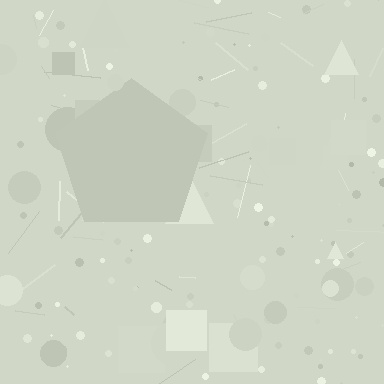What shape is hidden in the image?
A pentagon is hidden in the image.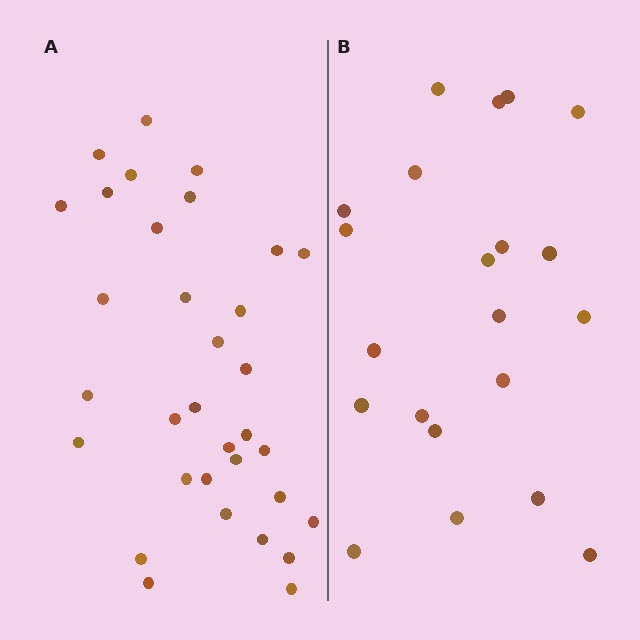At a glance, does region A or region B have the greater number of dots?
Region A (the left region) has more dots.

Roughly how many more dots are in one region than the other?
Region A has roughly 12 or so more dots than region B.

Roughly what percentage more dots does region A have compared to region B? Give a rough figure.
About 55% more.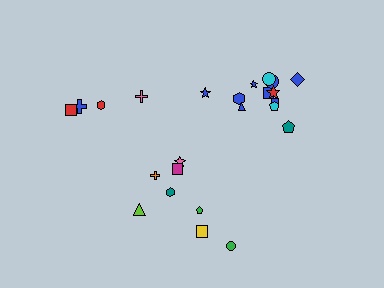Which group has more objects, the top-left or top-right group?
The top-right group.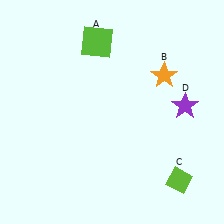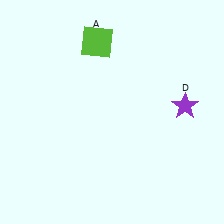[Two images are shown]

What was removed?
The orange star (B), the lime diamond (C) were removed in Image 2.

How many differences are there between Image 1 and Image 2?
There are 2 differences between the two images.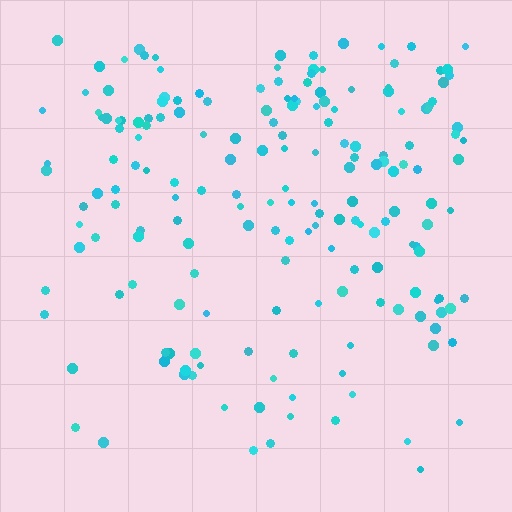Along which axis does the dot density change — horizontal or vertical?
Vertical.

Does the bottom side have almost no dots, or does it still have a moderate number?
Still a moderate number, just noticeably fewer than the top.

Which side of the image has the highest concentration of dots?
The top.